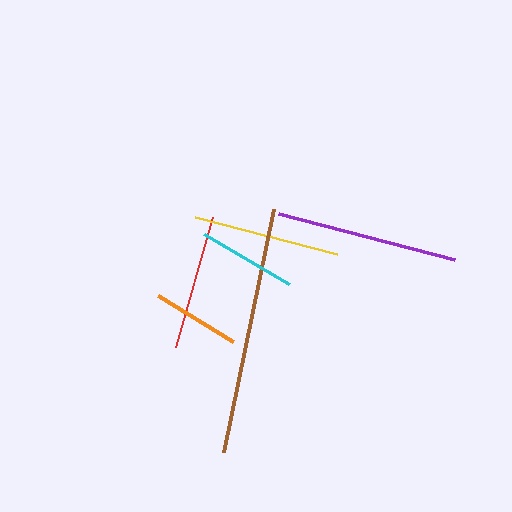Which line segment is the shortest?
The orange line is the shortest at approximately 88 pixels.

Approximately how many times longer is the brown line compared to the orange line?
The brown line is approximately 2.8 times the length of the orange line.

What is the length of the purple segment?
The purple segment is approximately 182 pixels long.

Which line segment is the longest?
The brown line is the longest at approximately 248 pixels.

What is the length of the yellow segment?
The yellow segment is approximately 147 pixels long.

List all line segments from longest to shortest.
From longest to shortest: brown, purple, yellow, red, cyan, orange.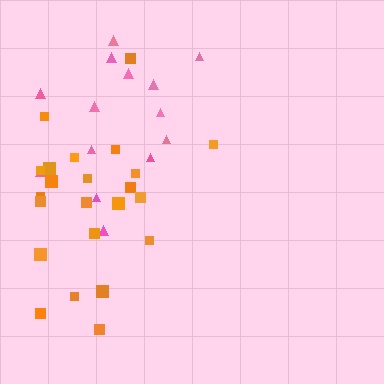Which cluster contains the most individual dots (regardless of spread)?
Orange (23).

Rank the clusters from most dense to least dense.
orange, pink.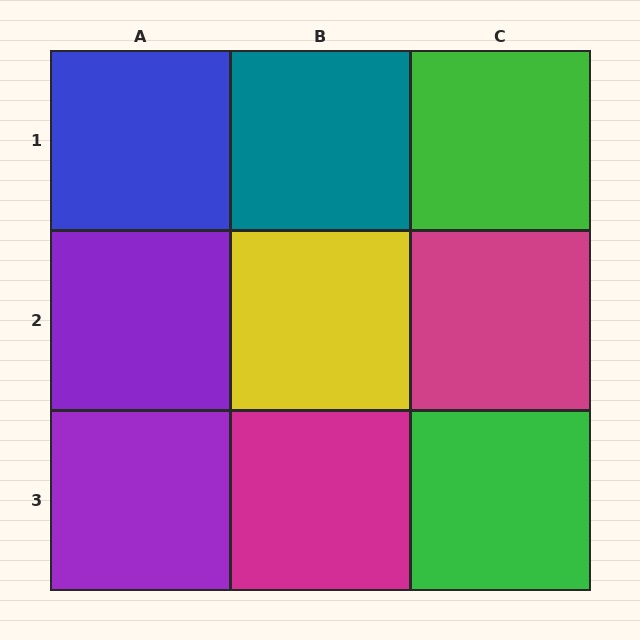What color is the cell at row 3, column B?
Magenta.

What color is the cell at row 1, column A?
Blue.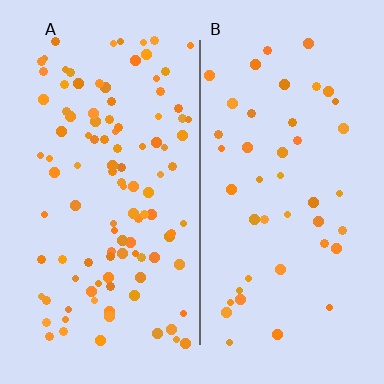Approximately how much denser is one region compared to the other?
Approximately 2.4× — region A over region B.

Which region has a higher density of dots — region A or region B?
A (the left).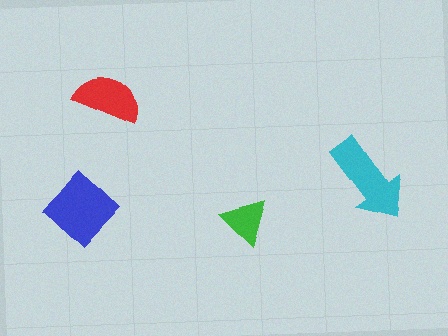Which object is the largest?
The blue diamond.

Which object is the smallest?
The green triangle.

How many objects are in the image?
There are 4 objects in the image.